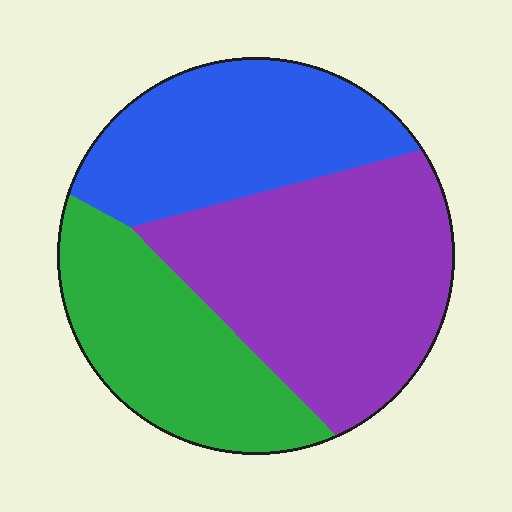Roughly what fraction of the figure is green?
Green takes up between a quarter and a half of the figure.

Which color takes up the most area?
Purple, at roughly 45%.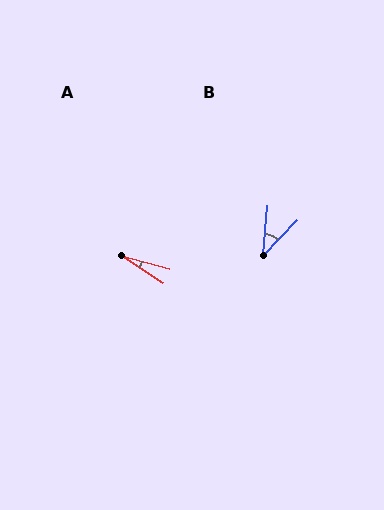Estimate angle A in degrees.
Approximately 19 degrees.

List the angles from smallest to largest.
A (19°), B (39°).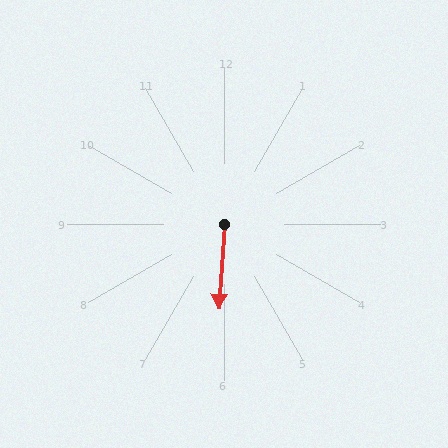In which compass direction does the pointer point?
South.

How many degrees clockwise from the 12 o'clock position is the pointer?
Approximately 184 degrees.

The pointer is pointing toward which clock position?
Roughly 6 o'clock.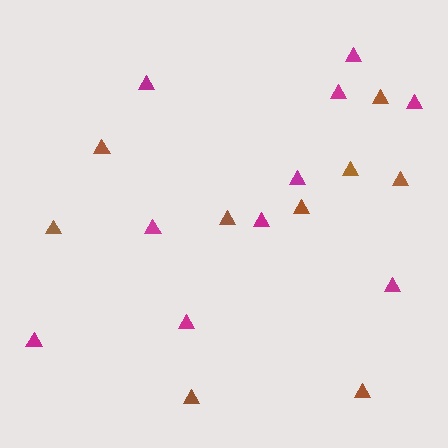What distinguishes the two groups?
There are 2 groups: one group of brown triangles (9) and one group of magenta triangles (10).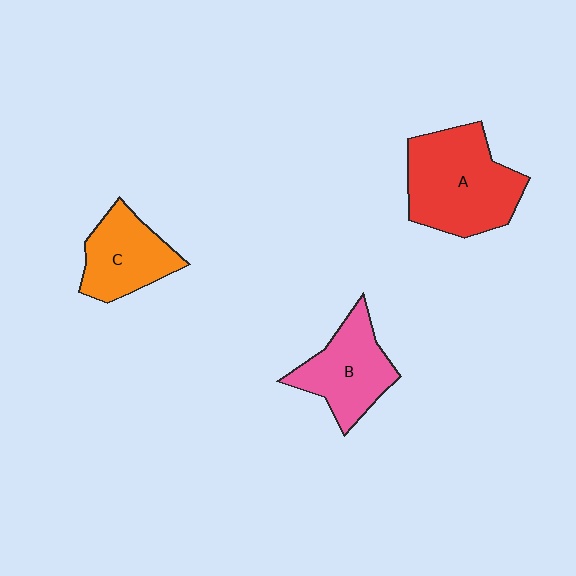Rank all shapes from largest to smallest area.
From largest to smallest: A (red), B (pink), C (orange).